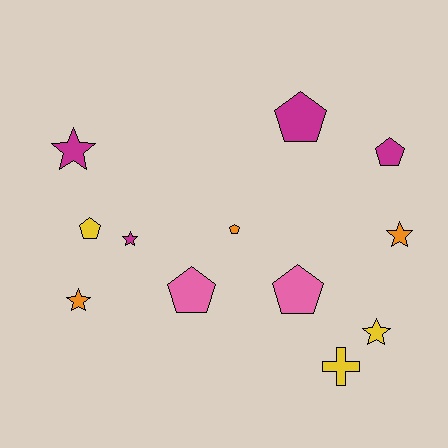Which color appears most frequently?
Magenta, with 4 objects.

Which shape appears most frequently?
Pentagon, with 6 objects.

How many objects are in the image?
There are 12 objects.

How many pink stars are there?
There are no pink stars.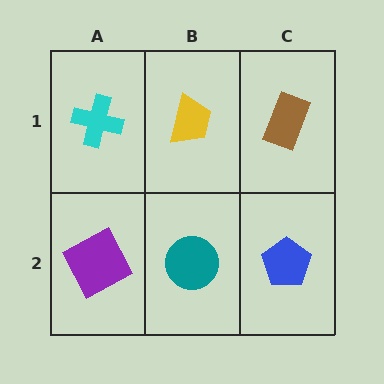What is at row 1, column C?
A brown rectangle.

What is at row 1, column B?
A yellow trapezoid.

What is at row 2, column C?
A blue pentagon.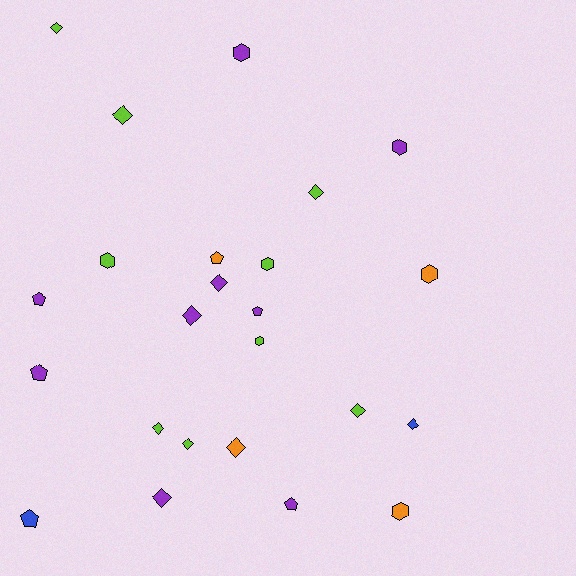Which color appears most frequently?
Lime, with 9 objects.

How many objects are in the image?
There are 24 objects.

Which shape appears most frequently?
Diamond, with 11 objects.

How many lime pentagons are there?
There are no lime pentagons.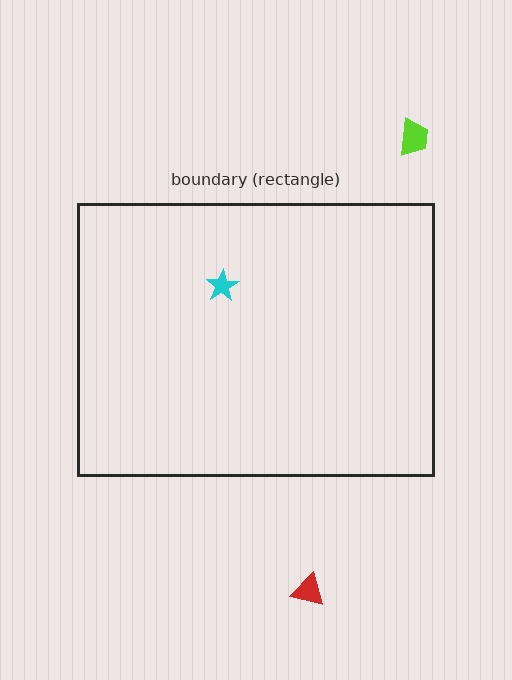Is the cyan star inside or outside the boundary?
Inside.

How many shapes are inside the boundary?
1 inside, 2 outside.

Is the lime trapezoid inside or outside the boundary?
Outside.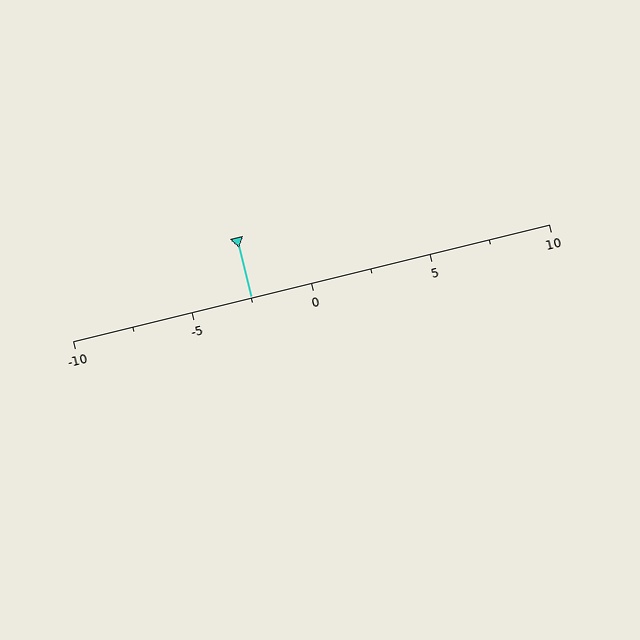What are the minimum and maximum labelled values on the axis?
The axis runs from -10 to 10.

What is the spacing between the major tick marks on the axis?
The major ticks are spaced 5 apart.